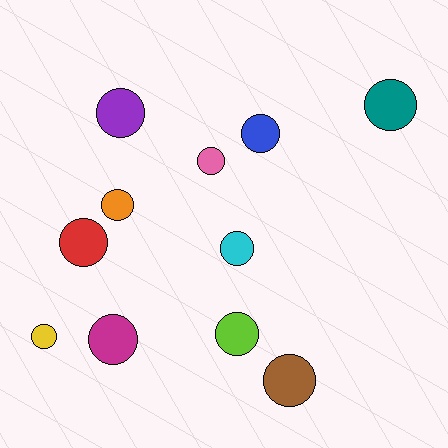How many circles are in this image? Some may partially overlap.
There are 11 circles.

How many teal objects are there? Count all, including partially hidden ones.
There is 1 teal object.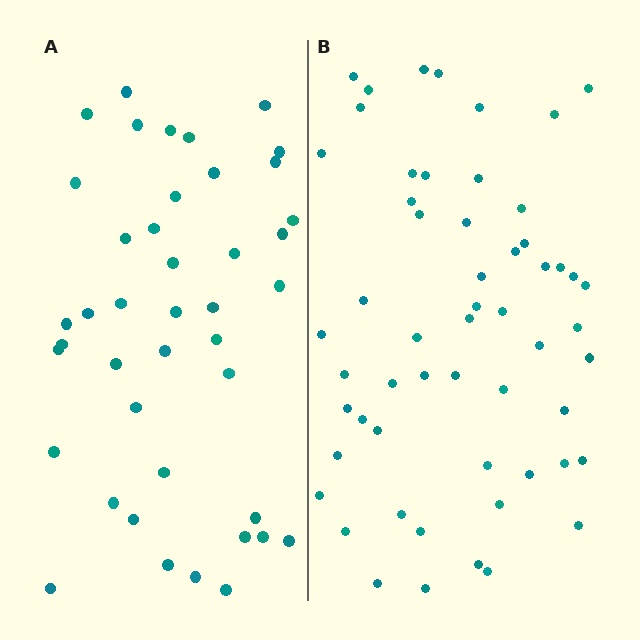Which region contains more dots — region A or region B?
Region B (the right region) has more dots.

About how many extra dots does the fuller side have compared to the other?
Region B has approximately 15 more dots than region A.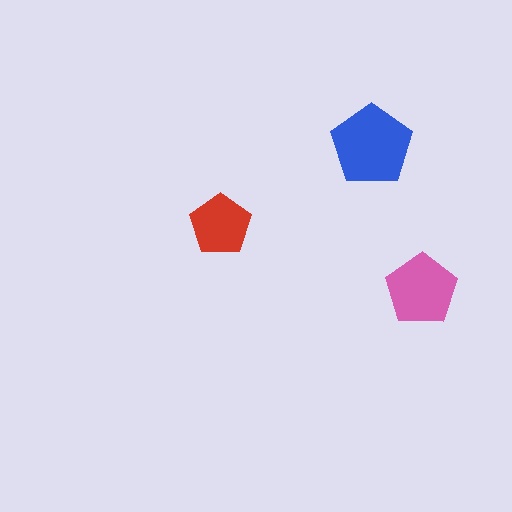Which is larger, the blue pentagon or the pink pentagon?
The blue one.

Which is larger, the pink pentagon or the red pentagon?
The pink one.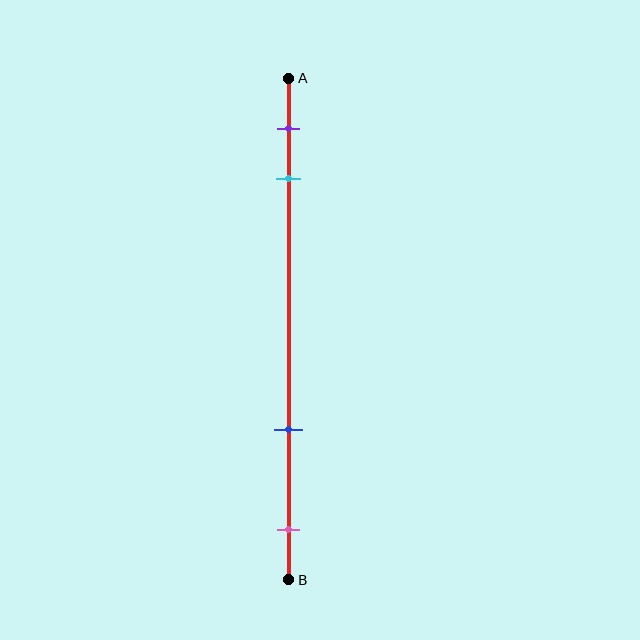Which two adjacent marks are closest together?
The purple and cyan marks are the closest adjacent pair.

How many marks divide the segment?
There are 4 marks dividing the segment.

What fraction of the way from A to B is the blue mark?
The blue mark is approximately 70% (0.7) of the way from A to B.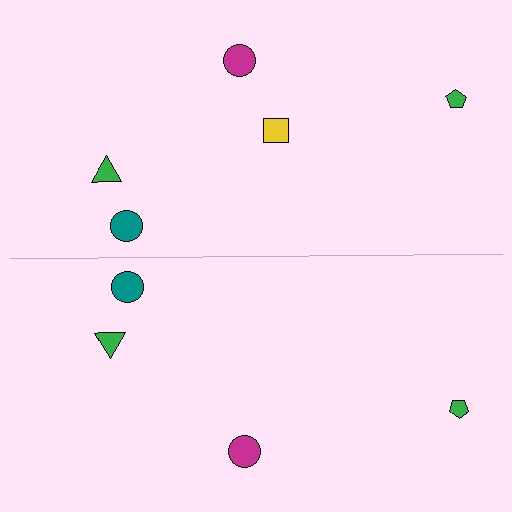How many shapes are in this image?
There are 9 shapes in this image.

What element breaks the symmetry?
A yellow square is missing from the bottom side.